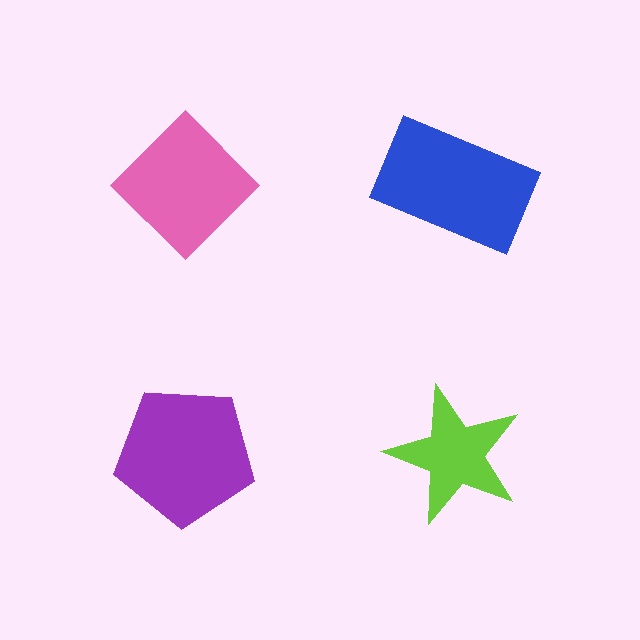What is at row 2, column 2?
A lime star.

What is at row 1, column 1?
A pink diamond.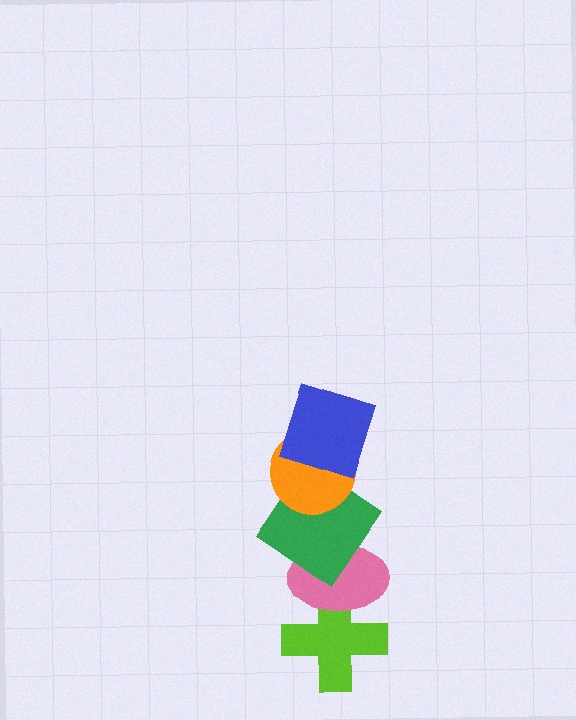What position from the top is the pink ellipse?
The pink ellipse is 4th from the top.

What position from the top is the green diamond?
The green diamond is 3rd from the top.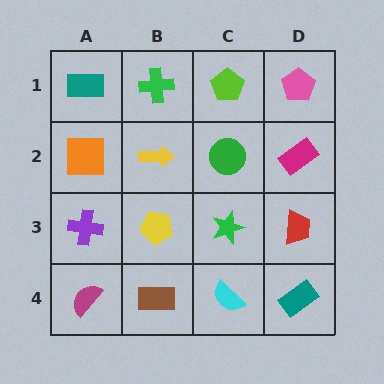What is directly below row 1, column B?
A yellow arrow.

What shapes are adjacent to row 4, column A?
A purple cross (row 3, column A), a brown rectangle (row 4, column B).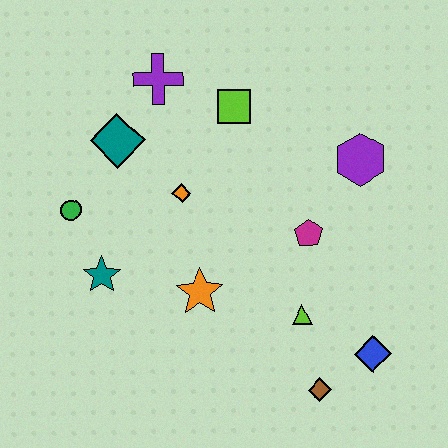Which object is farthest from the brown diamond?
The purple cross is farthest from the brown diamond.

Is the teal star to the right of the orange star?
No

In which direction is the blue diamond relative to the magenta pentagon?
The blue diamond is below the magenta pentagon.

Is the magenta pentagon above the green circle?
No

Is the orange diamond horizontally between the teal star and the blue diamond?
Yes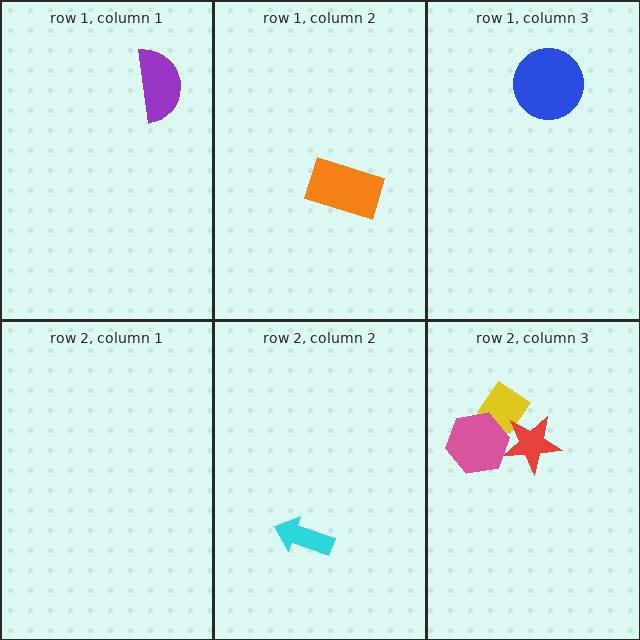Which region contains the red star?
The row 2, column 3 region.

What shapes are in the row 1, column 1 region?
The purple semicircle.